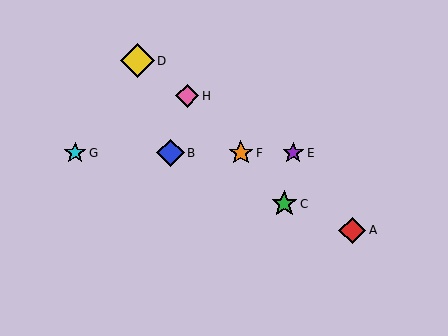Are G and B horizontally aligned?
Yes, both are at y≈153.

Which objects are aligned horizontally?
Objects B, E, F, G are aligned horizontally.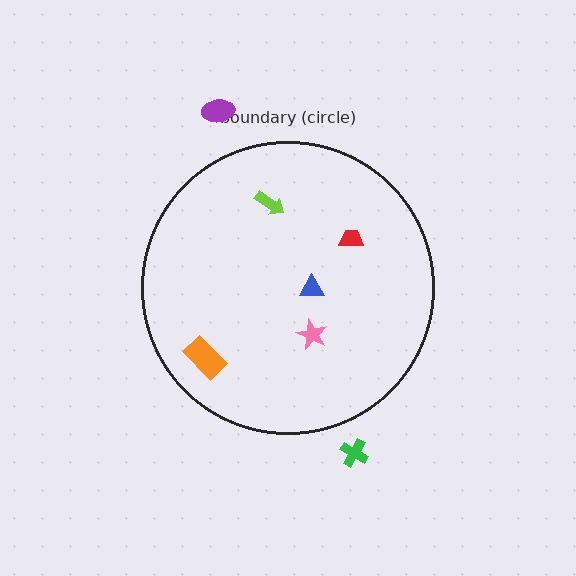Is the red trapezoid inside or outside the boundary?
Inside.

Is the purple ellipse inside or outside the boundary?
Outside.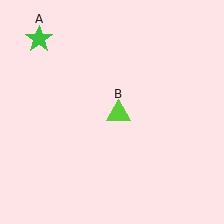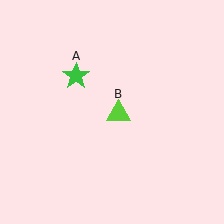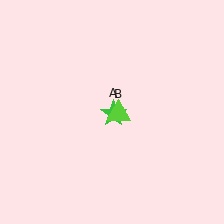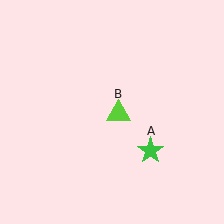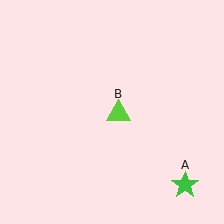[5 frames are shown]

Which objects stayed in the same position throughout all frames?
Lime triangle (object B) remained stationary.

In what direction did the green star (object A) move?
The green star (object A) moved down and to the right.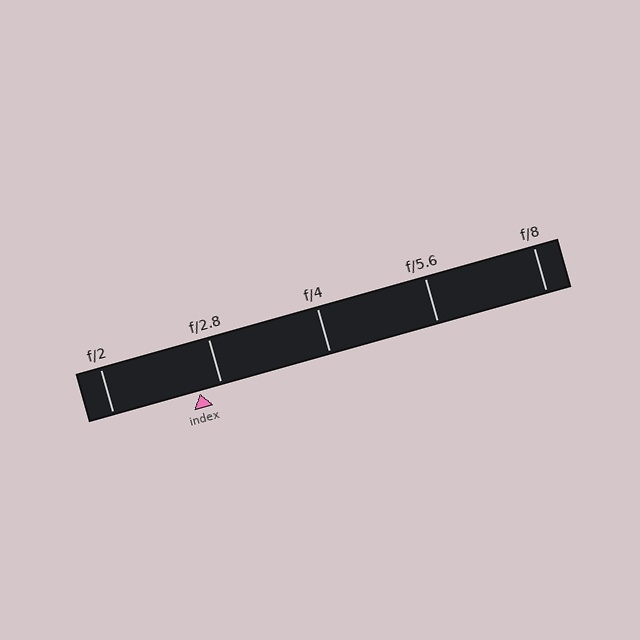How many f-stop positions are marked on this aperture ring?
There are 5 f-stop positions marked.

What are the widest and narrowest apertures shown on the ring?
The widest aperture shown is f/2 and the narrowest is f/8.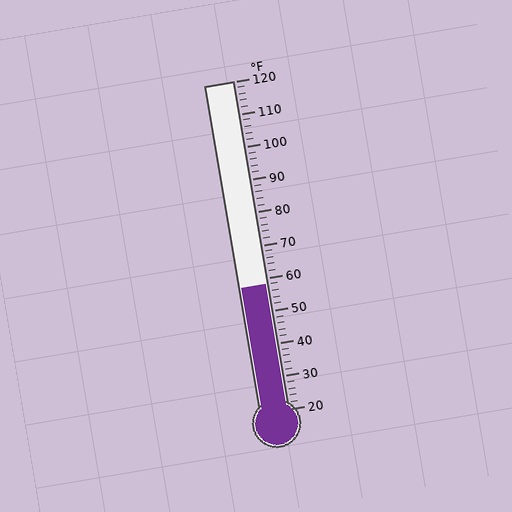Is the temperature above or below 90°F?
The temperature is below 90°F.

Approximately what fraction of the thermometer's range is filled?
The thermometer is filled to approximately 40% of its range.